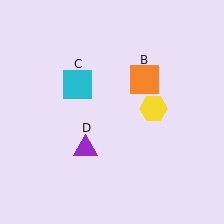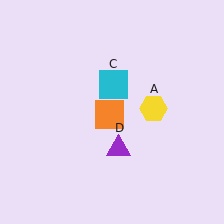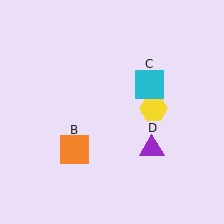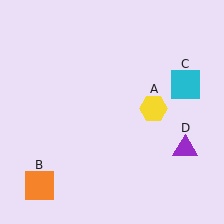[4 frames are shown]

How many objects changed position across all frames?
3 objects changed position: orange square (object B), cyan square (object C), purple triangle (object D).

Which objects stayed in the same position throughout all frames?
Yellow hexagon (object A) remained stationary.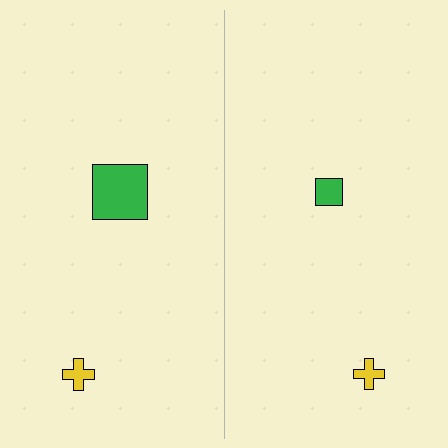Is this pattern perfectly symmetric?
No, the pattern is not perfectly symmetric. The green square on the right side has a different size than its mirror counterpart.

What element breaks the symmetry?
The green square on the right side has a different size than its mirror counterpart.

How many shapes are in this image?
There are 4 shapes in this image.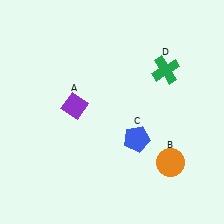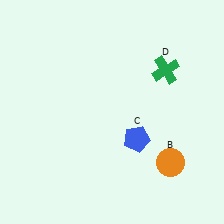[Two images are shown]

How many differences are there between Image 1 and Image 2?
There is 1 difference between the two images.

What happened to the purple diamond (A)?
The purple diamond (A) was removed in Image 2. It was in the top-left area of Image 1.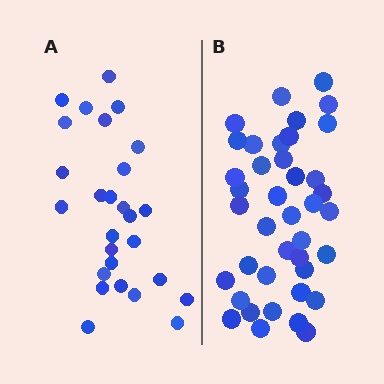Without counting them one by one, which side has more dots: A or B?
Region B (the right region) has more dots.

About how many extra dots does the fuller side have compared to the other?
Region B has approximately 15 more dots than region A.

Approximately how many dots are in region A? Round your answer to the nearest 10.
About 30 dots. (The exact count is 27, which rounds to 30.)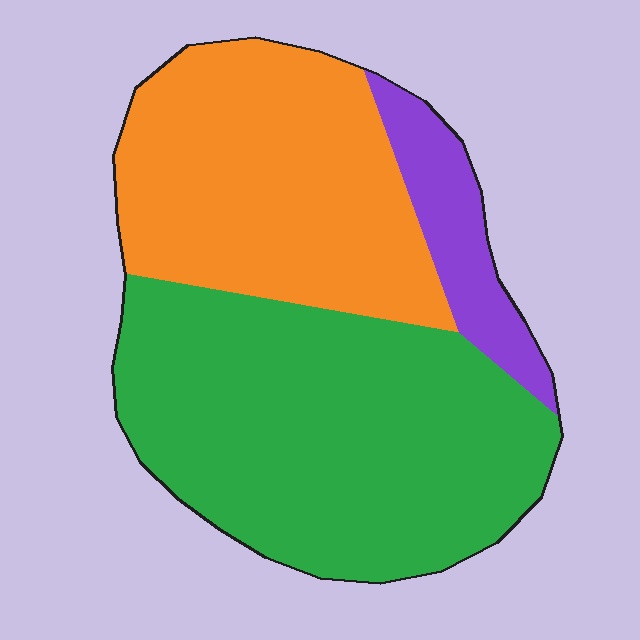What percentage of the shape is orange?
Orange takes up about three eighths (3/8) of the shape.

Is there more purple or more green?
Green.